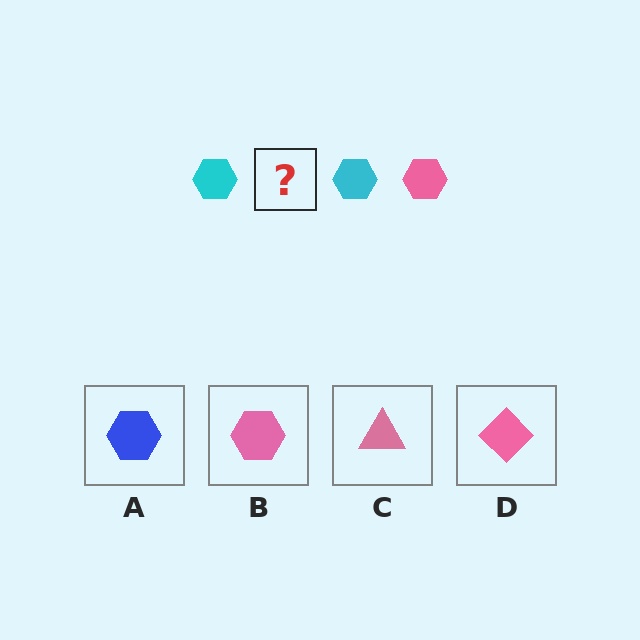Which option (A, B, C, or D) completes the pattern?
B.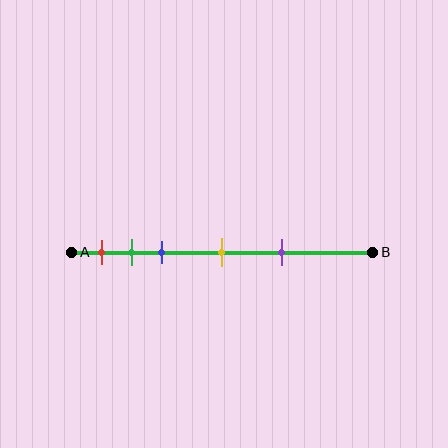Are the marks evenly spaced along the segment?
No, the marks are not evenly spaced.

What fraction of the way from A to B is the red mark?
The red mark is approximately 10% (0.1) of the way from A to B.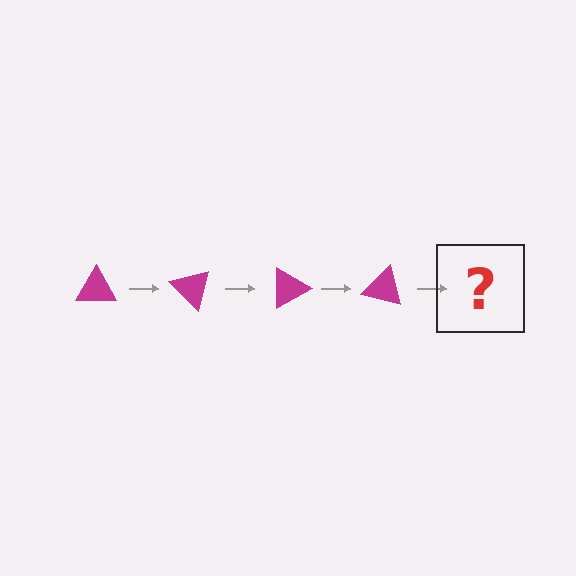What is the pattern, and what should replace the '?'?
The pattern is that the triangle rotates 45 degrees each step. The '?' should be a magenta triangle rotated 180 degrees.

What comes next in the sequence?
The next element should be a magenta triangle rotated 180 degrees.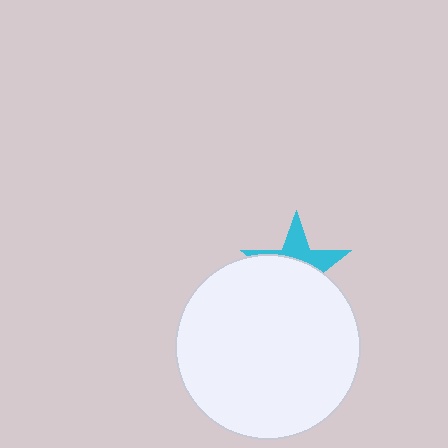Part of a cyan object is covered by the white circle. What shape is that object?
It is a star.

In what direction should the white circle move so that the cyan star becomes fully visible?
The white circle should move down. That is the shortest direction to clear the overlap and leave the cyan star fully visible.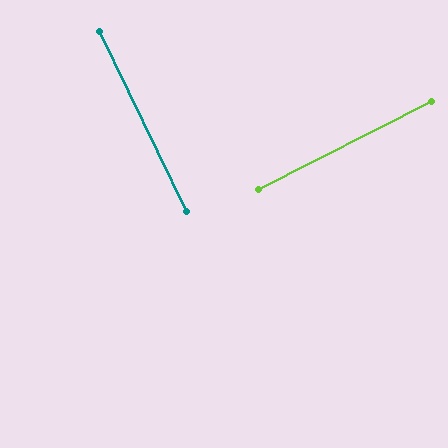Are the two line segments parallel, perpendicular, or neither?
Perpendicular — they meet at approximately 89°.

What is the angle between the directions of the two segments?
Approximately 89 degrees.